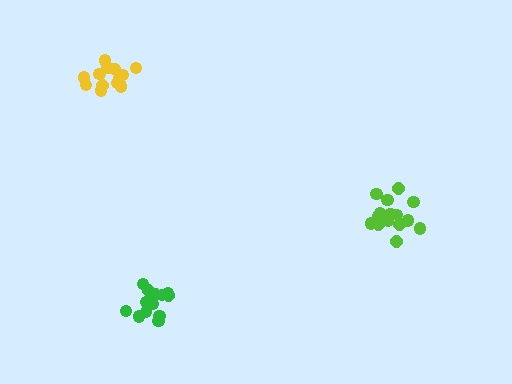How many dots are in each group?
Group 1: 13 dots, Group 2: 15 dots, Group 3: 14 dots (42 total).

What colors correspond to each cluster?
The clusters are colored: green, lime, yellow.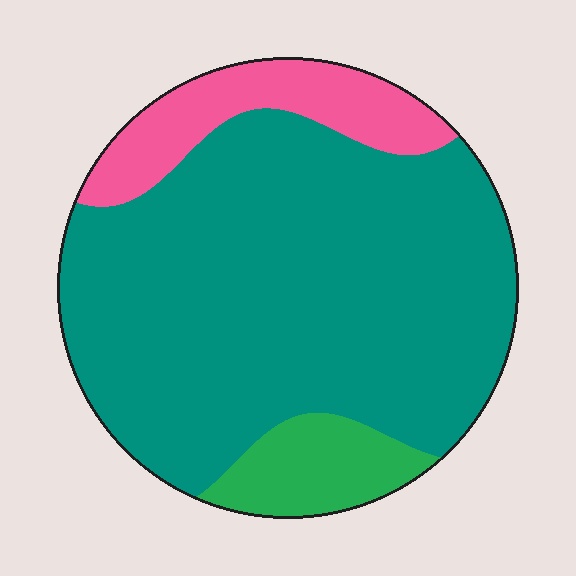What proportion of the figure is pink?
Pink covers roughly 15% of the figure.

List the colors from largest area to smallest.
From largest to smallest: teal, pink, green.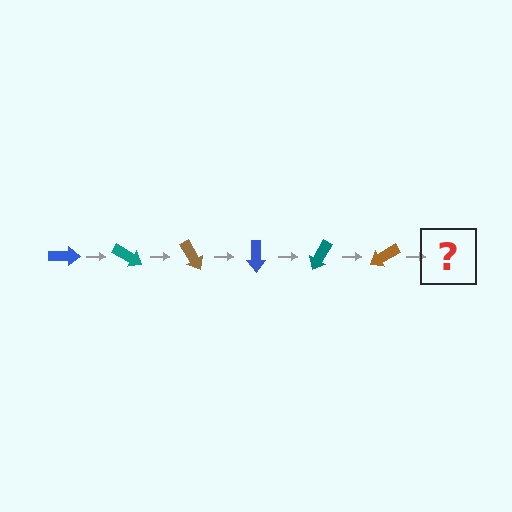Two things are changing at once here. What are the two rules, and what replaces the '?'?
The two rules are that it rotates 30 degrees each step and the color cycles through blue, teal, and brown. The '?' should be a blue arrow, rotated 180 degrees from the start.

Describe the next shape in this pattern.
It should be a blue arrow, rotated 180 degrees from the start.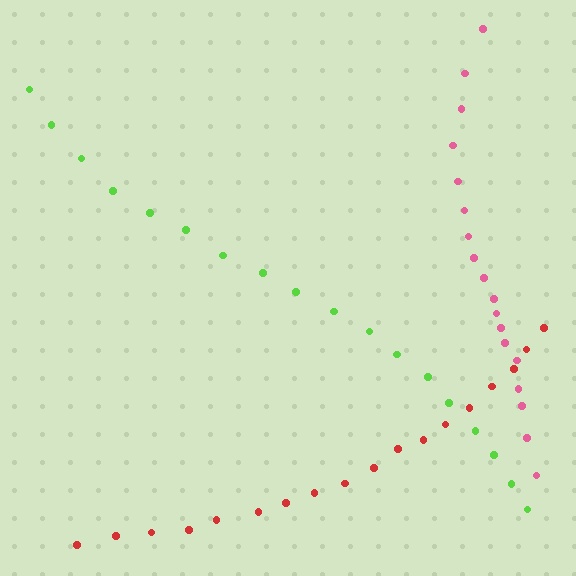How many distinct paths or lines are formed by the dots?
There are 3 distinct paths.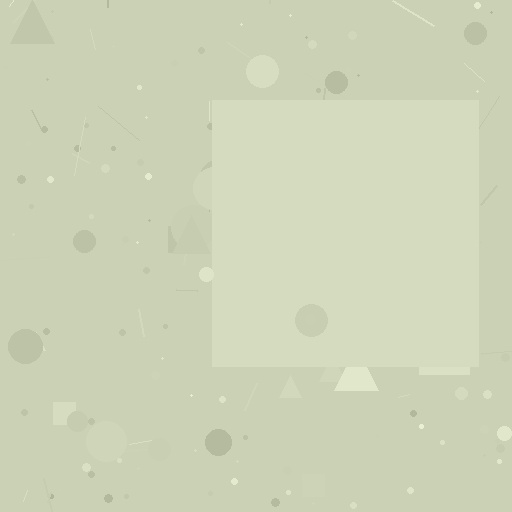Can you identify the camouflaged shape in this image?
The camouflaged shape is a square.